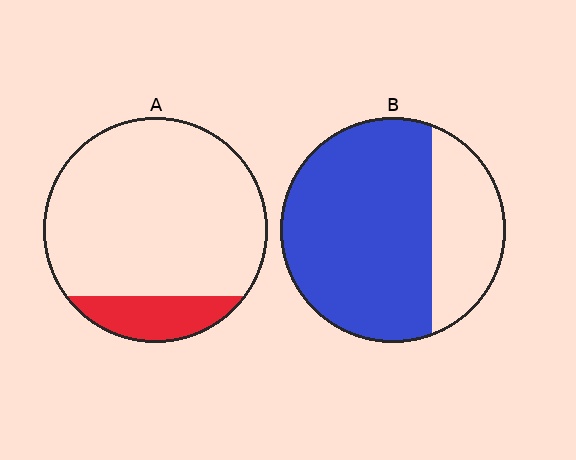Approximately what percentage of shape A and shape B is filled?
A is approximately 15% and B is approximately 70%.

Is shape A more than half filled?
No.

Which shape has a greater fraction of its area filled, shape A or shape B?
Shape B.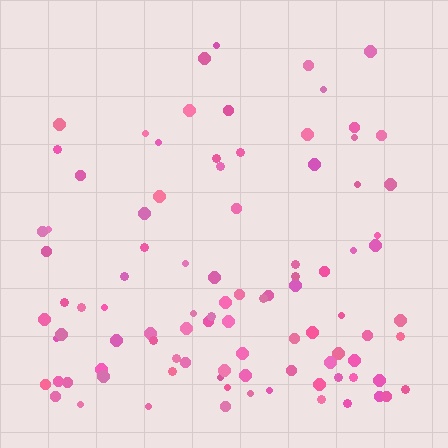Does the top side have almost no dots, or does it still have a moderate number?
Still a moderate number, just noticeably fewer than the bottom.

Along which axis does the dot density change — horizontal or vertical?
Vertical.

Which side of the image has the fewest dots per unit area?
The top.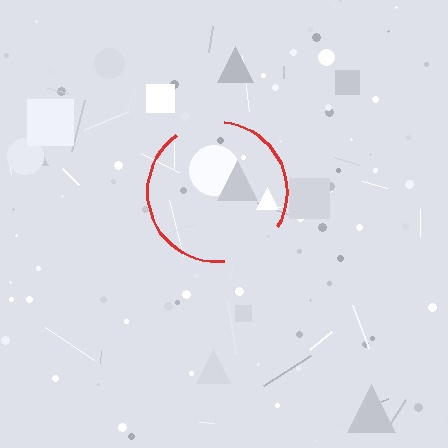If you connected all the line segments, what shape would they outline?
They would outline a circle.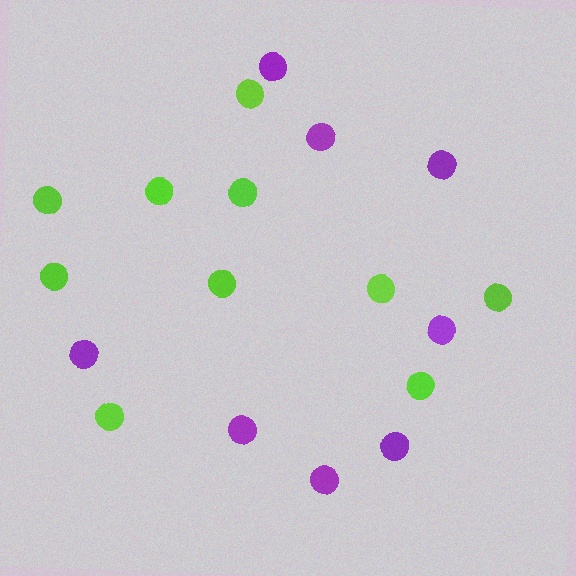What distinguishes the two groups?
There are 2 groups: one group of purple circles (8) and one group of lime circles (10).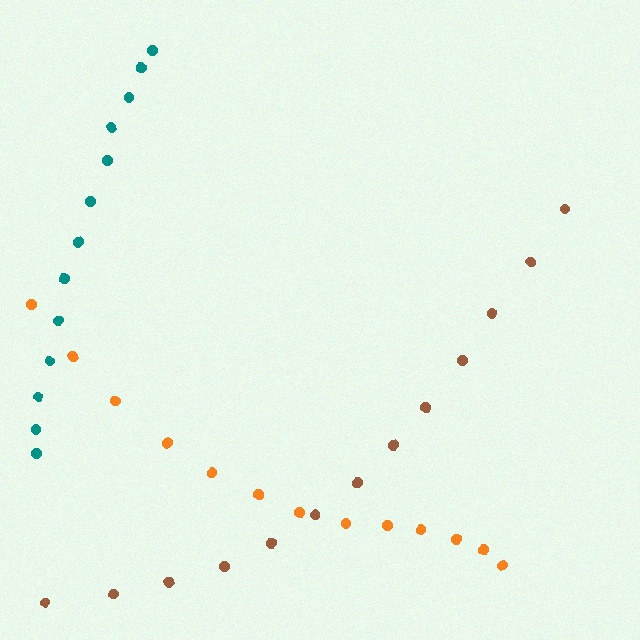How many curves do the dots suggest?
There are 3 distinct paths.